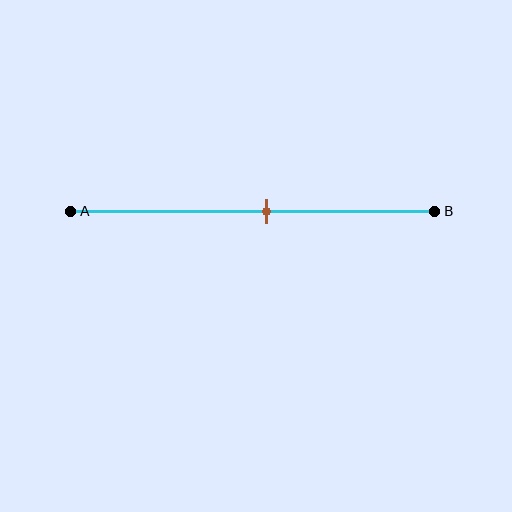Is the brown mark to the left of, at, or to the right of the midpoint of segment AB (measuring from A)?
The brown mark is to the right of the midpoint of segment AB.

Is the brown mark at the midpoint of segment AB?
No, the mark is at about 55% from A, not at the 50% midpoint.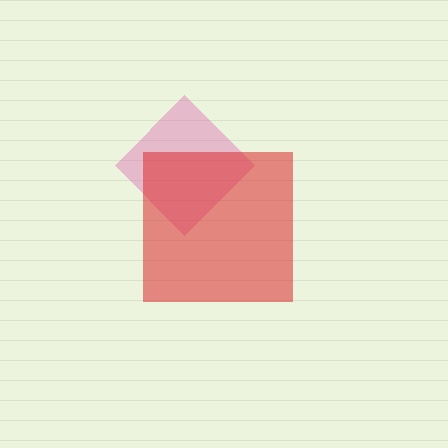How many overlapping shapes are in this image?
There are 2 overlapping shapes in the image.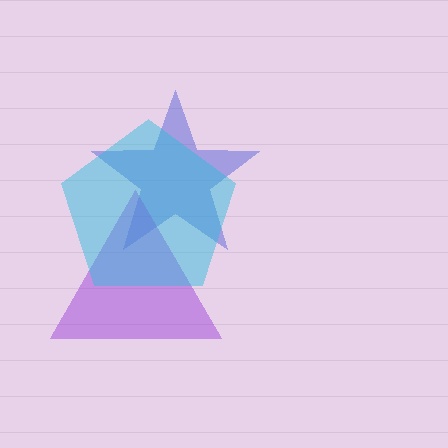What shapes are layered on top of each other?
The layered shapes are: a blue star, a purple triangle, a cyan pentagon.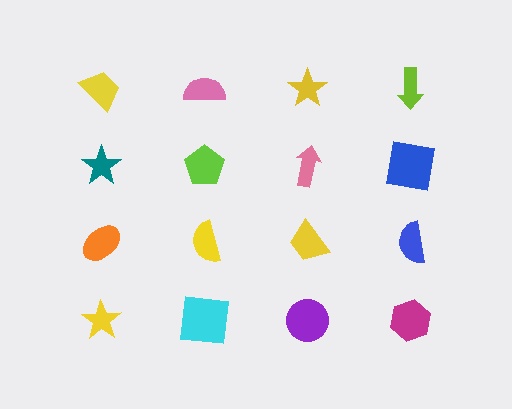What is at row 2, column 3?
A pink arrow.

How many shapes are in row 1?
4 shapes.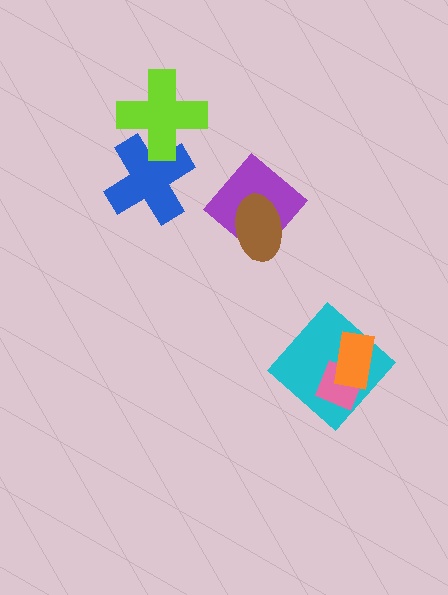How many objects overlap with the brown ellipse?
1 object overlaps with the brown ellipse.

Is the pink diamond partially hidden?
Yes, it is partially covered by another shape.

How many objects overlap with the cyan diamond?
2 objects overlap with the cyan diamond.